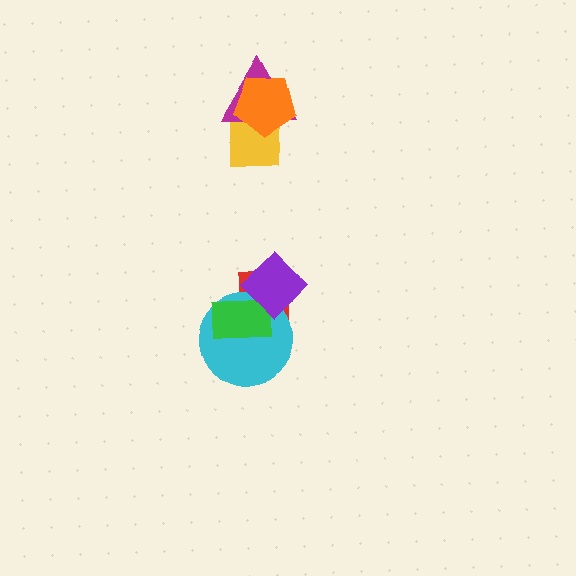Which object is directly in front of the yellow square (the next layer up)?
The magenta triangle is directly in front of the yellow square.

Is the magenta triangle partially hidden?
Yes, it is partially covered by another shape.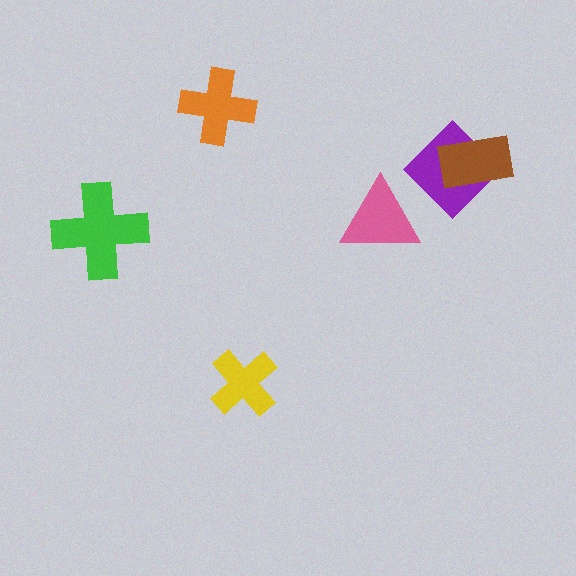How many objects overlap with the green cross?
0 objects overlap with the green cross.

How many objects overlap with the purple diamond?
1 object overlaps with the purple diamond.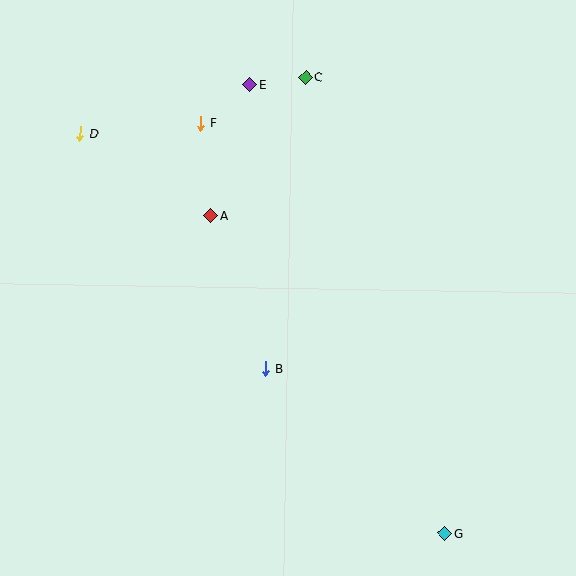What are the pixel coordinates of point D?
Point D is at (80, 133).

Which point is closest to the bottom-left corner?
Point B is closest to the bottom-left corner.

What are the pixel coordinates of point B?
Point B is at (265, 369).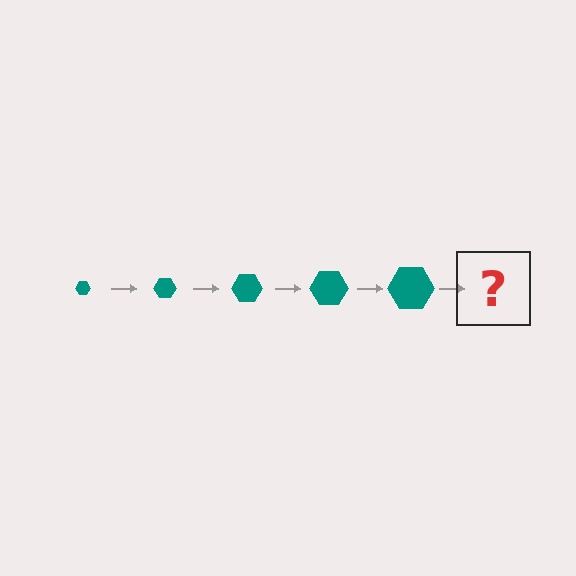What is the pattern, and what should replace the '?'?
The pattern is that the hexagon gets progressively larger each step. The '?' should be a teal hexagon, larger than the previous one.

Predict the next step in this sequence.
The next step is a teal hexagon, larger than the previous one.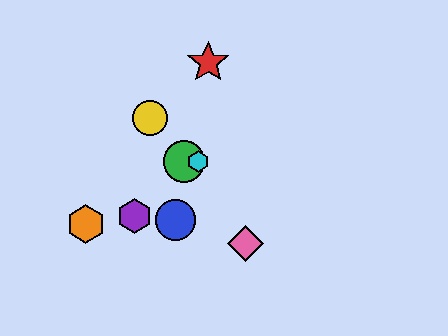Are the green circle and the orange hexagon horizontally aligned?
No, the green circle is at y≈162 and the orange hexagon is at y≈224.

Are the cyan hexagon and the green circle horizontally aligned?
Yes, both are at y≈162.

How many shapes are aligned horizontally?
2 shapes (the green circle, the cyan hexagon) are aligned horizontally.